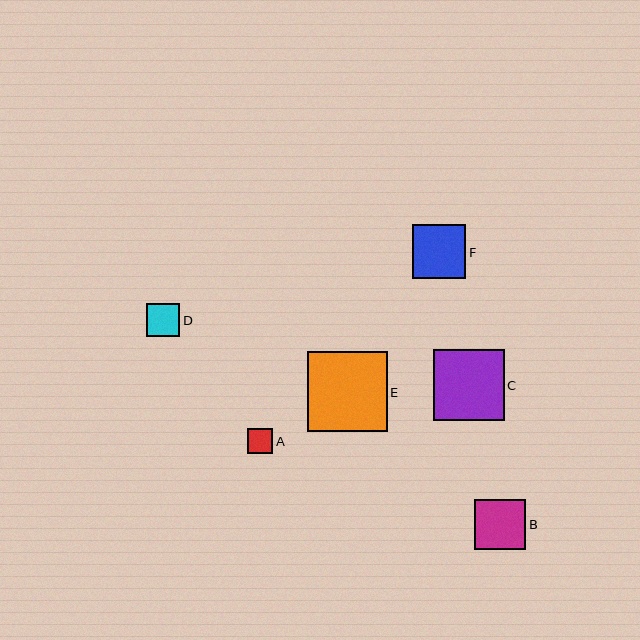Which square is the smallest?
Square A is the smallest with a size of approximately 26 pixels.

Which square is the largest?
Square E is the largest with a size of approximately 80 pixels.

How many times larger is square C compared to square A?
Square C is approximately 2.8 times the size of square A.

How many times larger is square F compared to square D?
Square F is approximately 1.6 times the size of square D.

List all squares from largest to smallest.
From largest to smallest: E, C, F, B, D, A.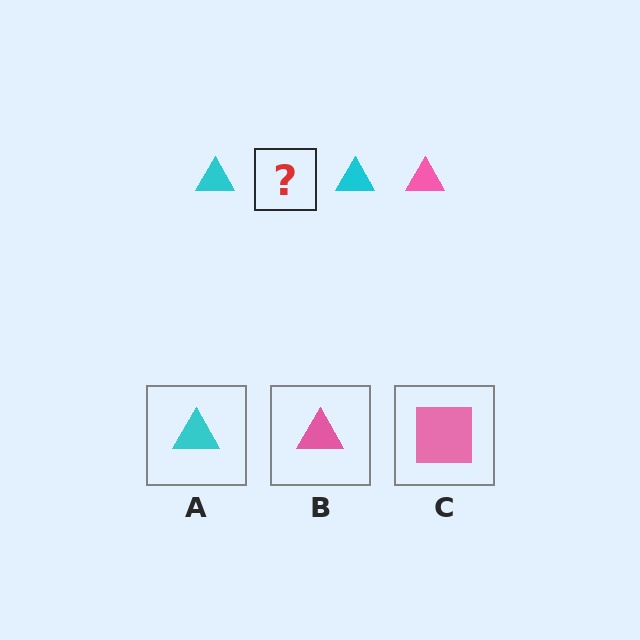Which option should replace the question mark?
Option B.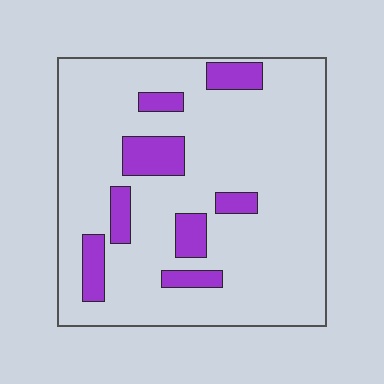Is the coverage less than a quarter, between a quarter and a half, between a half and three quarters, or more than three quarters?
Less than a quarter.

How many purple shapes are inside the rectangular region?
8.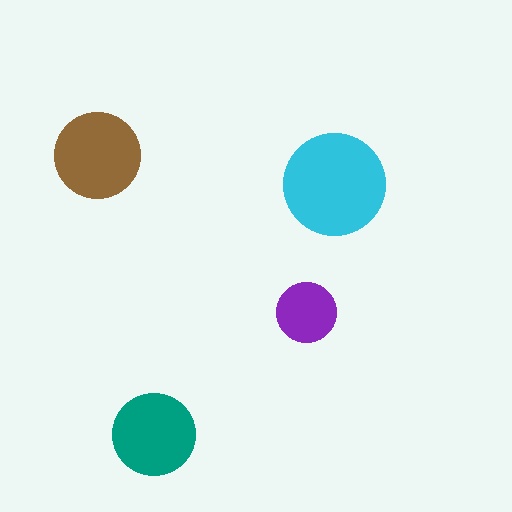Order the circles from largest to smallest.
the cyan one, the brown one, the teal one, the purple one.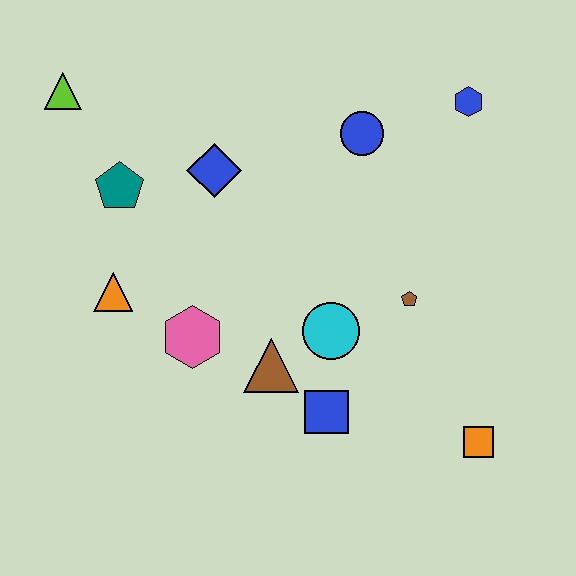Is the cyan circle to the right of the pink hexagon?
Yes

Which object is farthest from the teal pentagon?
The orange square is farthest from the teal pentagon.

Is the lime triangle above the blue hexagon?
Yes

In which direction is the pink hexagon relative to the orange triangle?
The pink hexagon is to the right of the orange triangle.